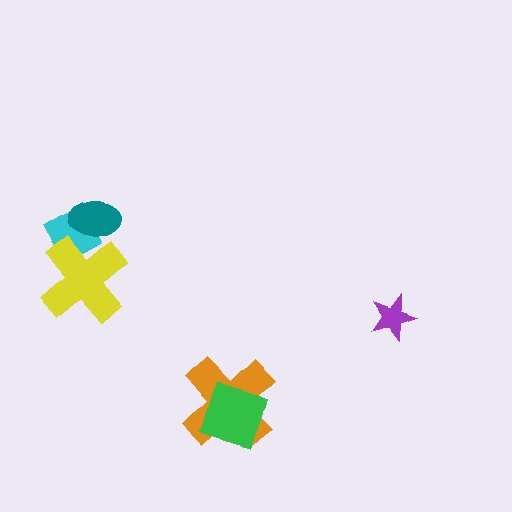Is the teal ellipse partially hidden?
Yes, it is partially covered by another shape.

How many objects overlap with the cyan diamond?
2 objects overlap with the cyan diamond.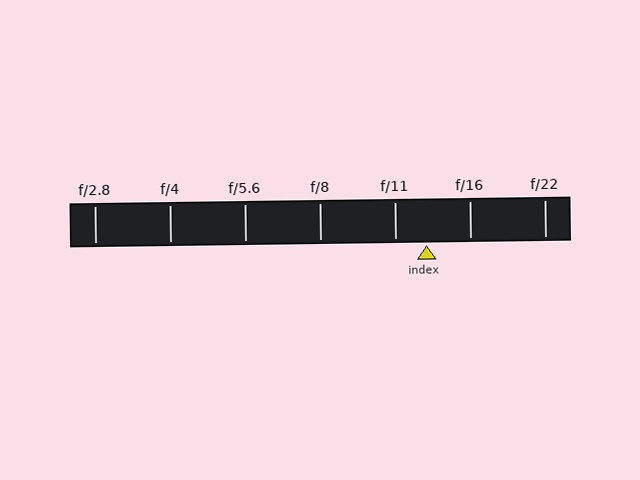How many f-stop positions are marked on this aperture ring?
There are 7 f-stop positions marked.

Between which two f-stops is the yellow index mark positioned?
The index mark is between f/11 and f/16.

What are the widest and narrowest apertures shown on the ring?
The widest aperture shown is f/2.8 and the narrowest is f/22.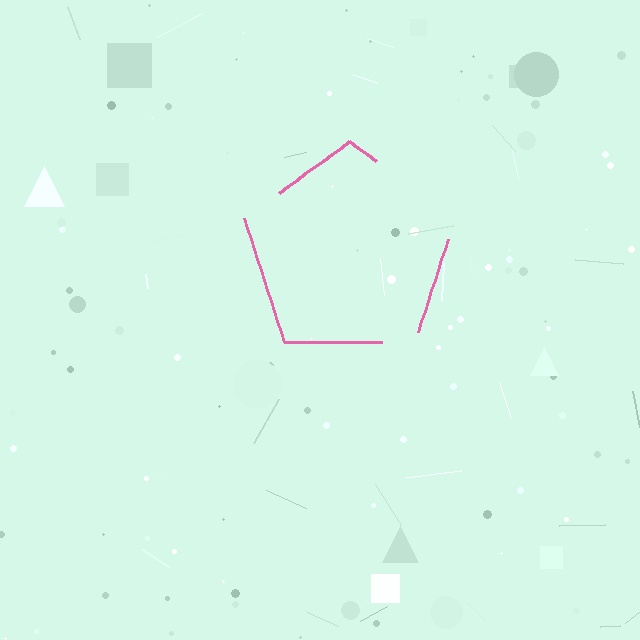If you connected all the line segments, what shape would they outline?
They would outline a pentagon.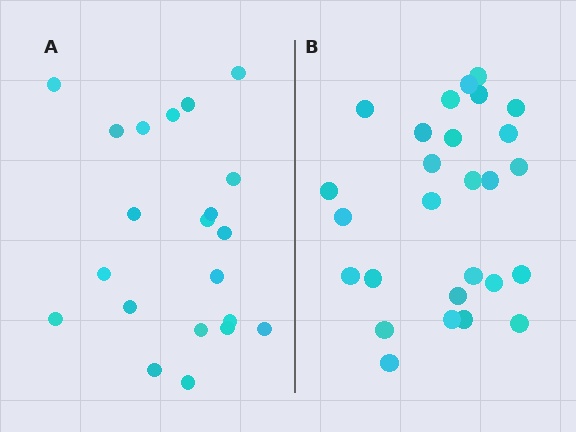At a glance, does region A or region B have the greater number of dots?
Region B (the right region) has more dots.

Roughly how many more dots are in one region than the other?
Region B has about 6 more dots than region A.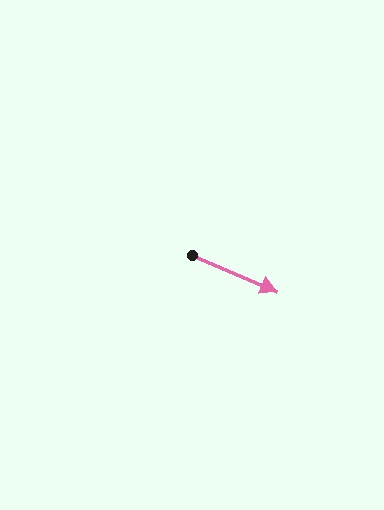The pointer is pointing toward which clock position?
Roughly 4 o'clock.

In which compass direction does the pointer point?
Southeast.